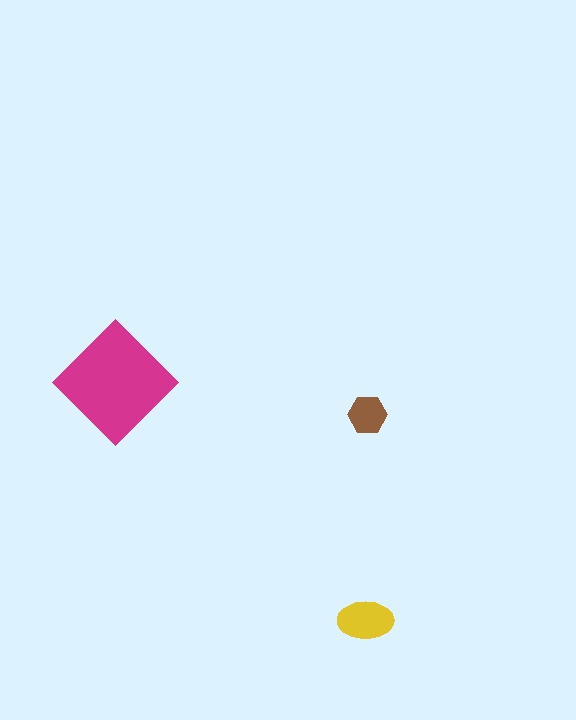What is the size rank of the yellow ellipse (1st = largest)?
2nd.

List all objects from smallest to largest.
The brown hexagon, the yellow ellipse, the magenta diamond.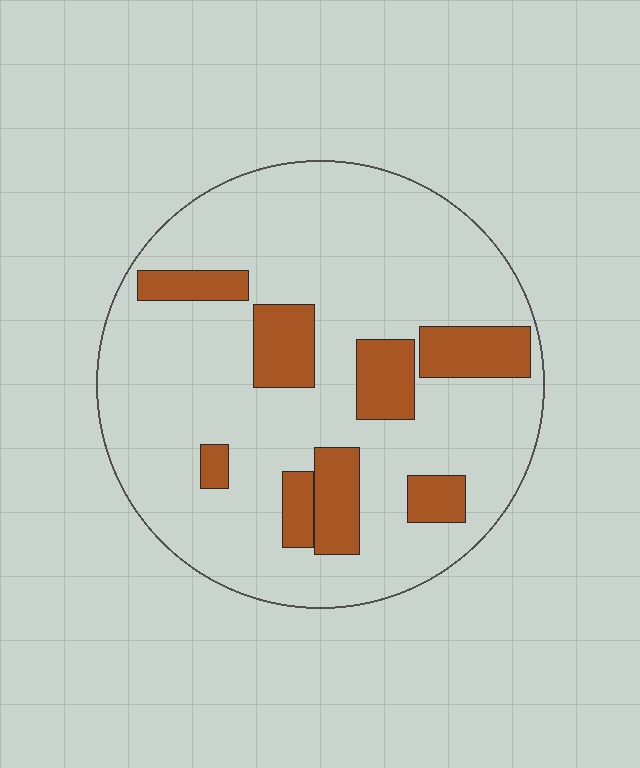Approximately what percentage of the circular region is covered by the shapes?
Approximately 20%.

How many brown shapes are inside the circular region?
8.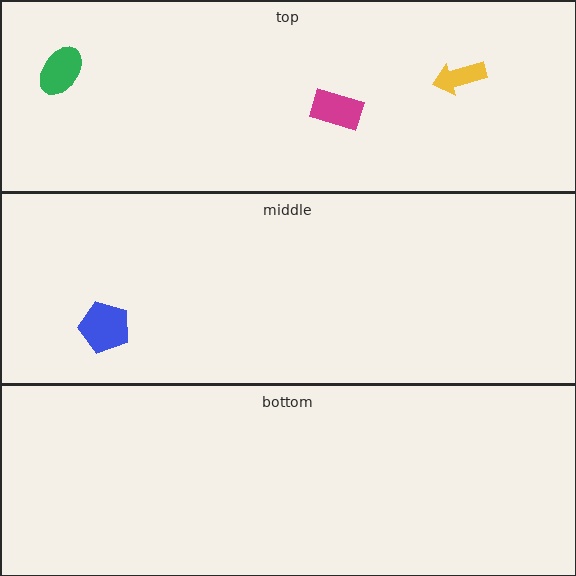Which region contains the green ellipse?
The top region.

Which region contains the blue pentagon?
The middle region.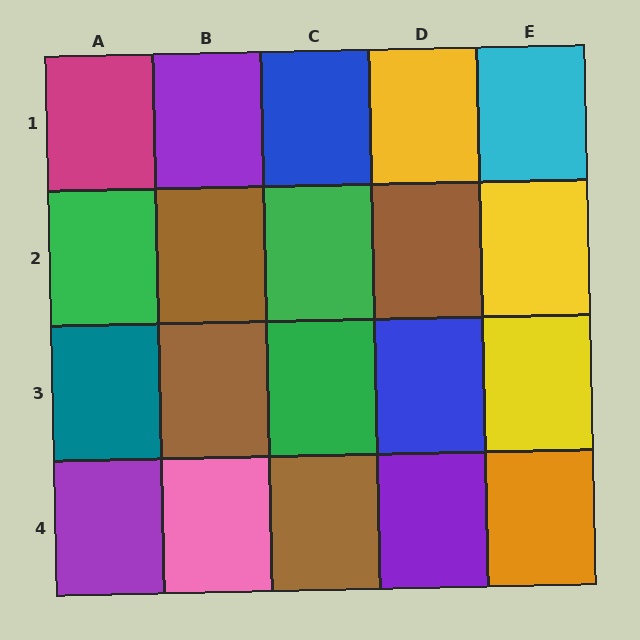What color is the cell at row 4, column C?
Brown.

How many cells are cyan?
1 cell is cyan.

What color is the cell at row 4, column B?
Pink.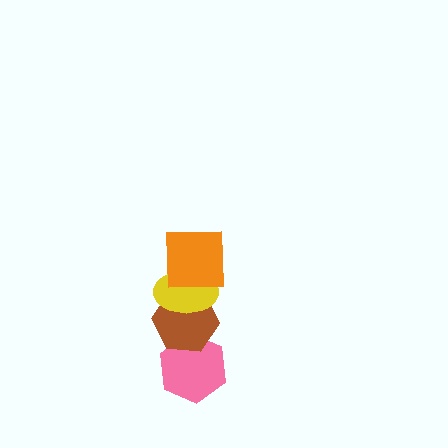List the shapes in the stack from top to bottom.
From top to bottom: the orange square, the yellow ellipse, the brown hexagon, the pink hexagon.